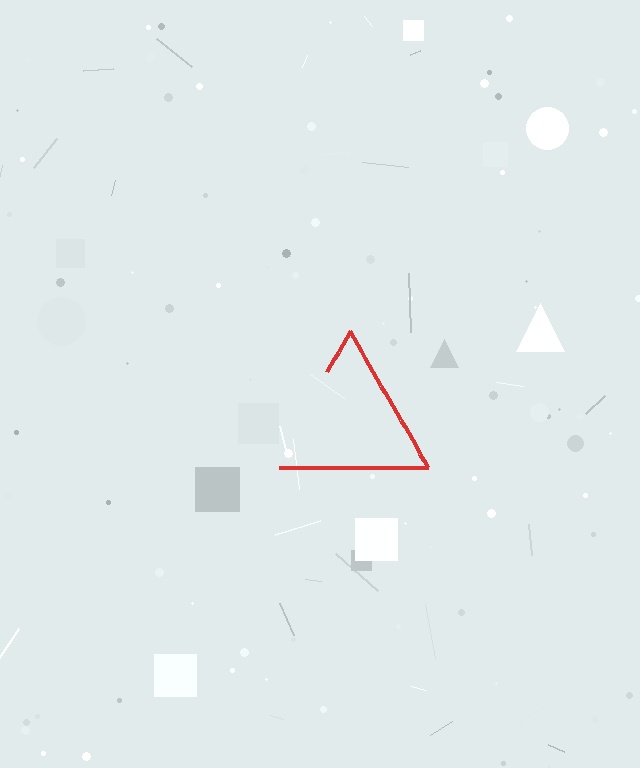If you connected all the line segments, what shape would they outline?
They would outline a triangle.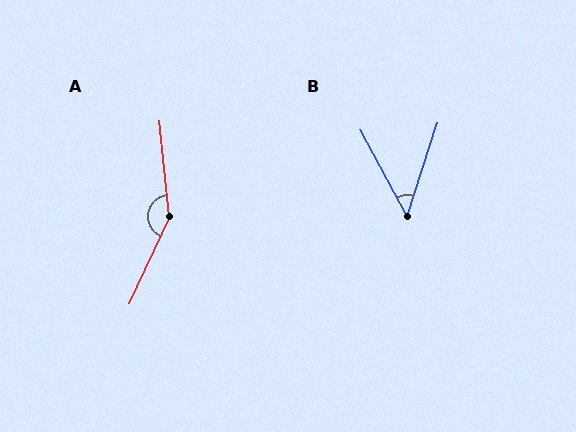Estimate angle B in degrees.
Approximately 46 degrees.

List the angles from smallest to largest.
B (46°), A (149°).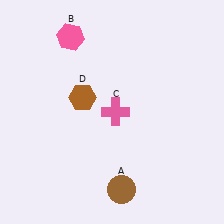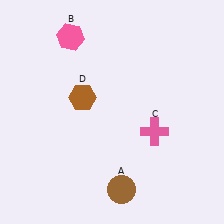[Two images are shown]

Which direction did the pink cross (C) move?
The pink cross (C) moved right.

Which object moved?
The pink cross (C) moved right.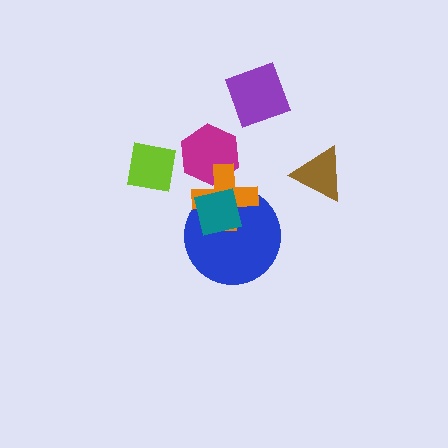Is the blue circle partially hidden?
Yes, it is partially covered by another shape.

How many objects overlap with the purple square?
0 objects overlap with the purple square.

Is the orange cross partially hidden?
Yes, it is partially covered by another shape.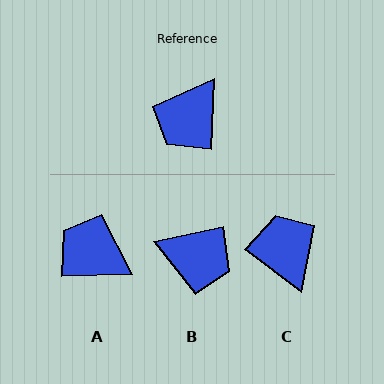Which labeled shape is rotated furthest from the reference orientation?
C, about 125 degrees away.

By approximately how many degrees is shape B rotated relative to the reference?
Approximately 104 degrees counter-clockwise.